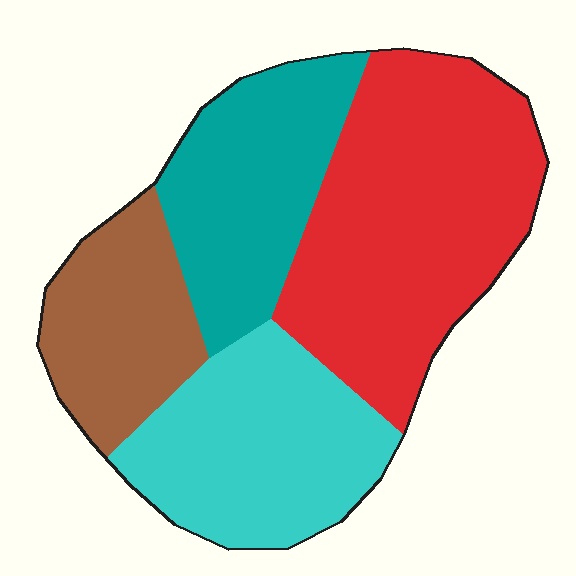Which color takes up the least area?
Brown, at roughly 15%.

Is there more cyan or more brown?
Cyan.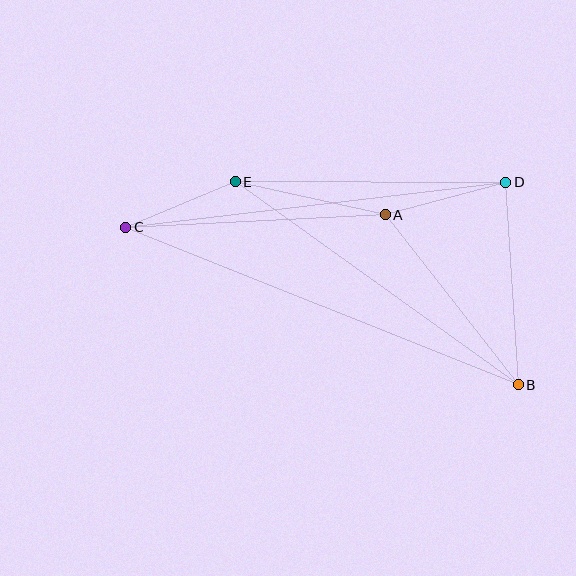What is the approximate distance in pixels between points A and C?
The distance between A and C is approximately 260 pixels.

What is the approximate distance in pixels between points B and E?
The distance between B and E is approximately 348 pixels.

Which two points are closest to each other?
Points C and E are closest to each other.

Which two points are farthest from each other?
Points B and C are farthest from each other.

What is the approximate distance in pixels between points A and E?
The distance between A and E is approximately 153 pixels.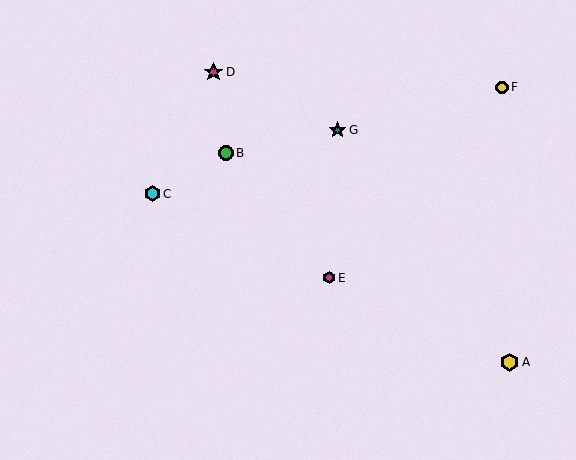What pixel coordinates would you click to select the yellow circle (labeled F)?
Click at (502, 87) to select the yellow circle F.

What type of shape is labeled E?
Shape E is a magenta hexagon.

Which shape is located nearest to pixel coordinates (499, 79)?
The yellow circle (labeled F) at (502, 87) is nearest to that location.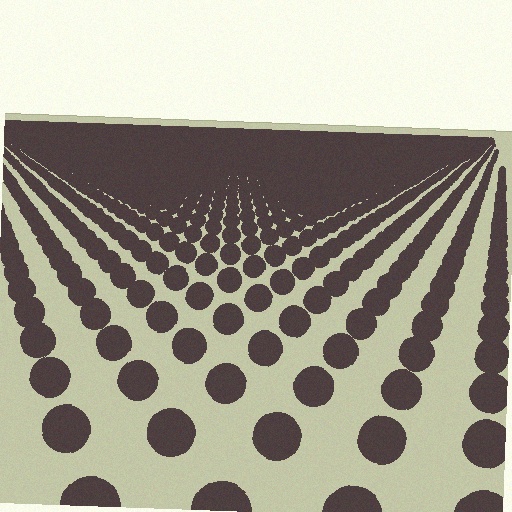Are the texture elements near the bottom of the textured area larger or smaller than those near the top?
Larger. Near the bottom, elements are closer to the viewer and appear at a bigger on-screen size.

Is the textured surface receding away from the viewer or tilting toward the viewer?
The surface is receding away from the viewer. Texture elements get smaller and denser toward the top.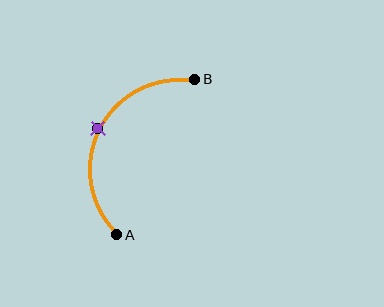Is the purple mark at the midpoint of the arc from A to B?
Yes. The purple mark lies on the arc at equal arc-length from both A and B — it is the arc midpoint.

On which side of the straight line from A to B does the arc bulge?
The arc bulges to the left of the straight line connecting A and B.